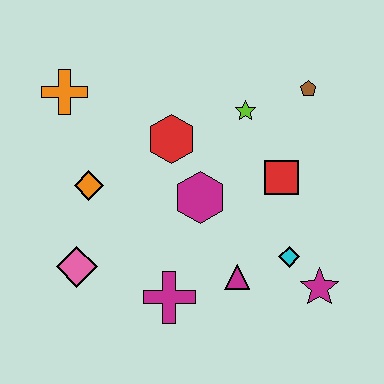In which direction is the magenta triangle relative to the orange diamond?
The magenta triangle is to the right of the orange diamond.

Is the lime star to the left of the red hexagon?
No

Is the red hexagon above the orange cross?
No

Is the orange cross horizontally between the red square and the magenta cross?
No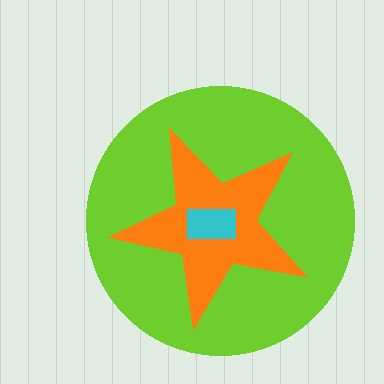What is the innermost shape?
The cyan rectangle.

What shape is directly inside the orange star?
The cyan rectangle.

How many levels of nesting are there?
3.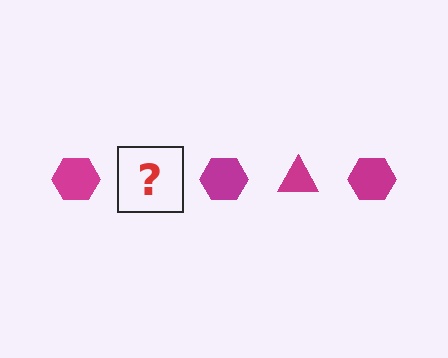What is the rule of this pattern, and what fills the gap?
The rule is that the pattern cycles through hexagon, triangle shapes in magenta. The gap should be filled with a magenta triangle.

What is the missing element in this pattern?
The missing element is a magenta triangle.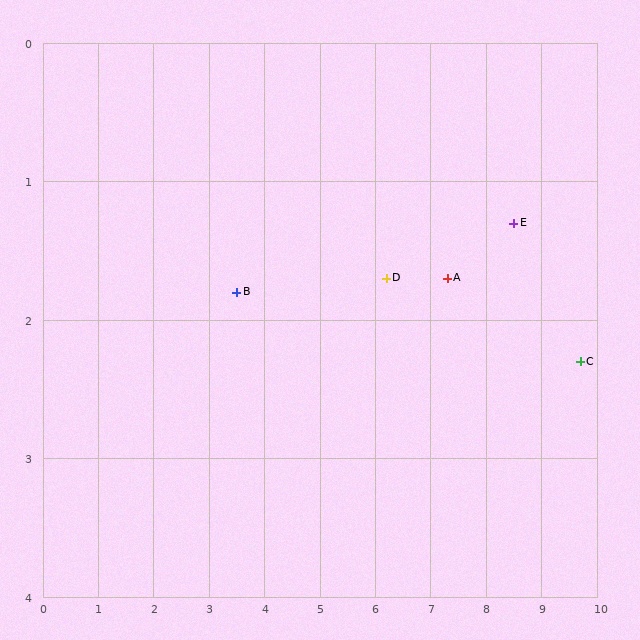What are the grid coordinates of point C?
Point C is at approximately (9.7, 2.3).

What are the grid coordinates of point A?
Point A is at approximately (7.3, 1.7).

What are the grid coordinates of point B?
Point B is at approximately (3.5, 1.8).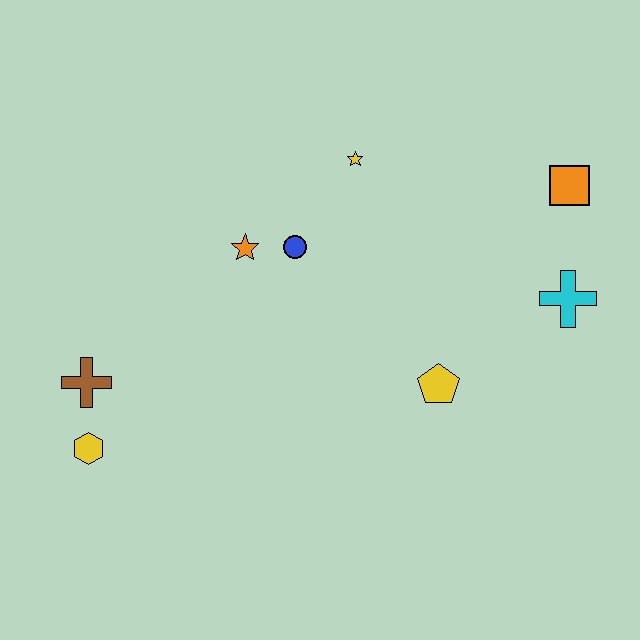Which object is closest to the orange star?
The blue circle is closest to the orange star.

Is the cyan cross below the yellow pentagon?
No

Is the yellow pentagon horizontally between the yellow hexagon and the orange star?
No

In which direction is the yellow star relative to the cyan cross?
The yellow star is to the left of the cyan cross.